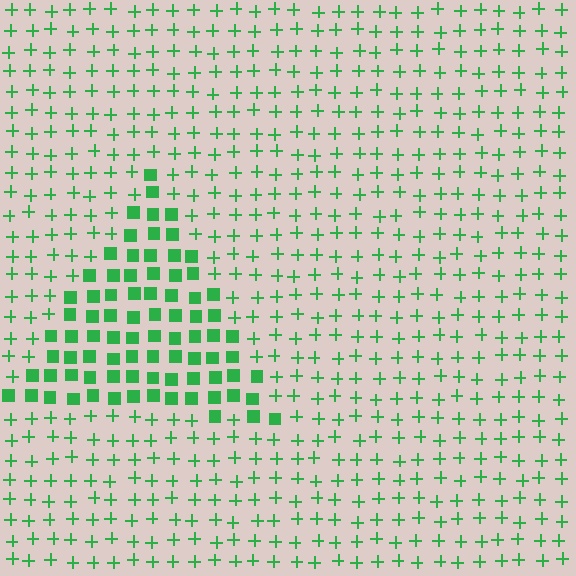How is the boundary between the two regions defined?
The boundary is defined by a change in element shape: squares inside vs. plus signs outside. All elements share the same color and spacing.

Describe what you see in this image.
The image is filled with small green elements arranged in a uniform grid. A triangle-shaped region contains squares, while the surrounding area contains plus signs. The boundary is defined purely by the change in element shape.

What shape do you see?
I see a triangle.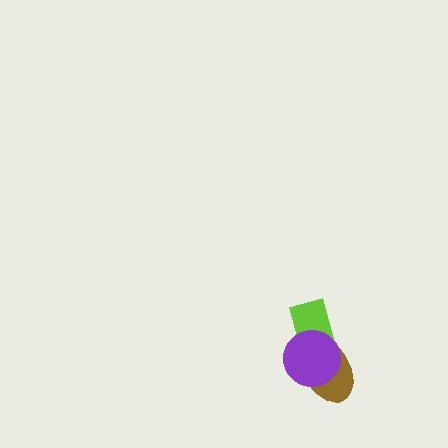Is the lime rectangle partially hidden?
Yes, it is partially covered by another shape.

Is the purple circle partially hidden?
No, no other shape covers it.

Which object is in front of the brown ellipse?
The purple circle is in front of the brown ellipse.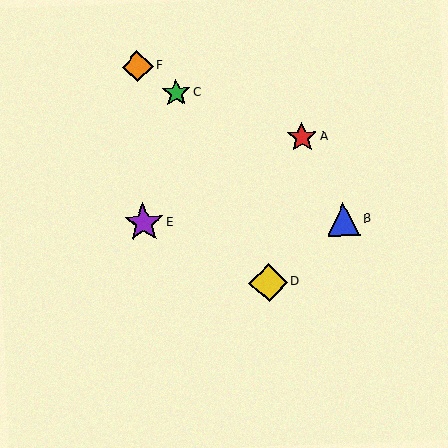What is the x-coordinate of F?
Object F is at x≈138.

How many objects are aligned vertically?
2 objects (E, F) are aligned vertically.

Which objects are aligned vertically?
Objects E, F are aligned vertically.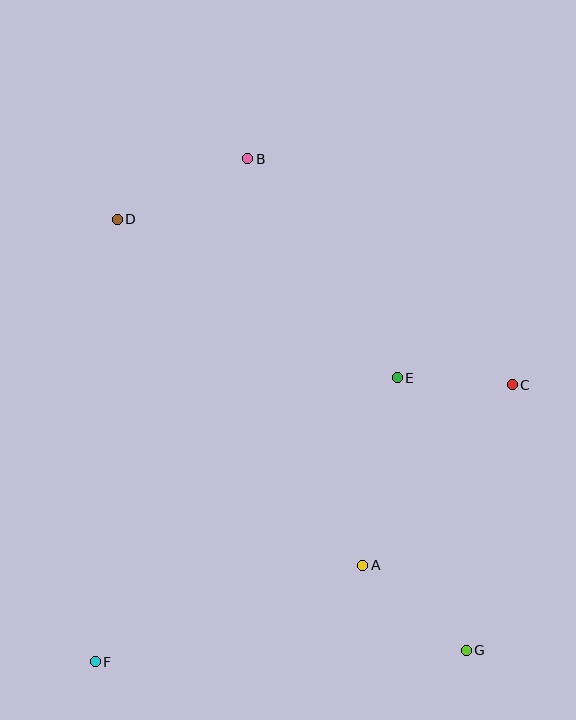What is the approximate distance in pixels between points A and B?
The distance between A and B is approximately 422 pixels.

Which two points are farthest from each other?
Points D and G are farthest from each other.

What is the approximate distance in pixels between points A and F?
The distance between A and F is approximately 285 pixels.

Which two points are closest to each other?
Points C and E are closest to each other.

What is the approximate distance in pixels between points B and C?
The distance between B and C is approximately 348 pixels.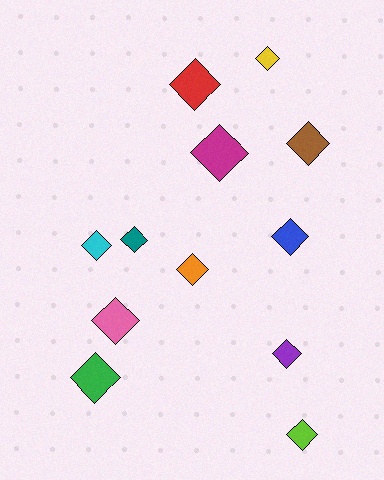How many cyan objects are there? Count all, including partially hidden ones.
There is 1 cyan object.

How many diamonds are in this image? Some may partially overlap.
There are 12 diamonds.